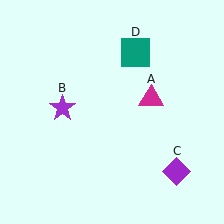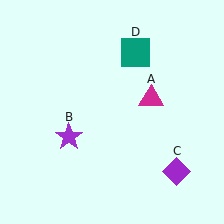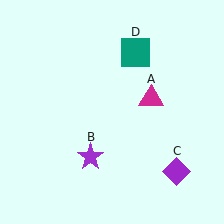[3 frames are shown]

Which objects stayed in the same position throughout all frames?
Magenta triangle (object A) and purple diamond (object C) and teal square (object D) remained stationary.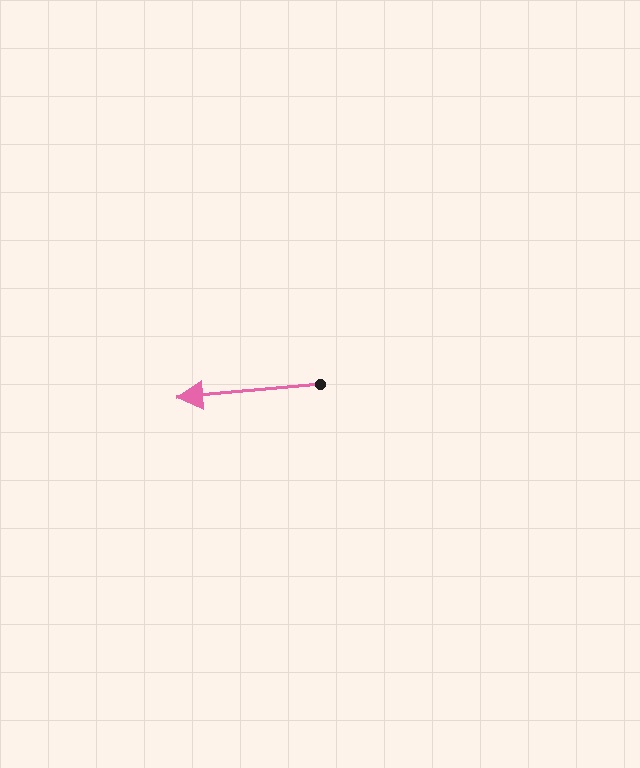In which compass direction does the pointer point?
West.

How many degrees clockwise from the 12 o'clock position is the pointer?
Approximately 265 degrees.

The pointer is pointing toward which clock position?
Roughly 9 o'clock.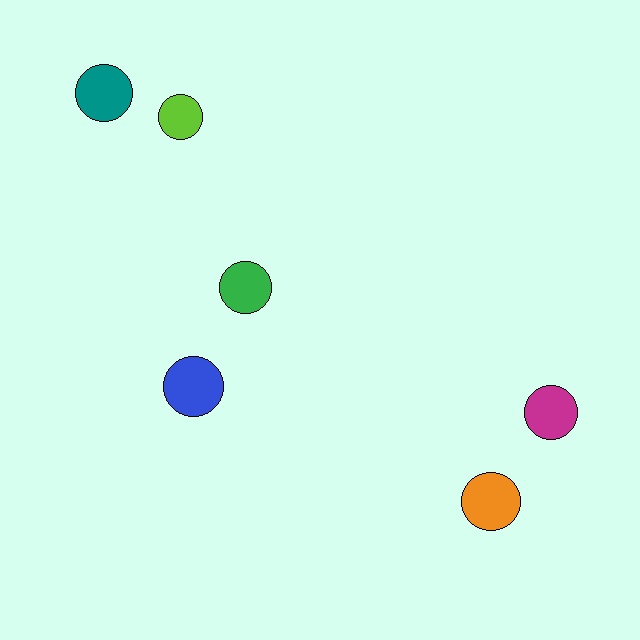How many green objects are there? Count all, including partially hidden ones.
There is 1 green object.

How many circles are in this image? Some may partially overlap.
There are 6 circles.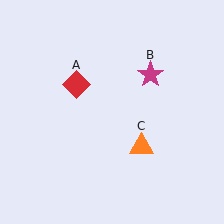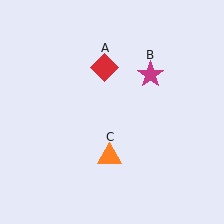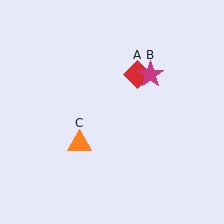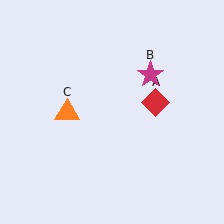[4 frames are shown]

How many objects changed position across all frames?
2 objects changed position: red diamond (object A), orange triangle (object C).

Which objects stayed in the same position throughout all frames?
Magenta star (object B) remained stationary.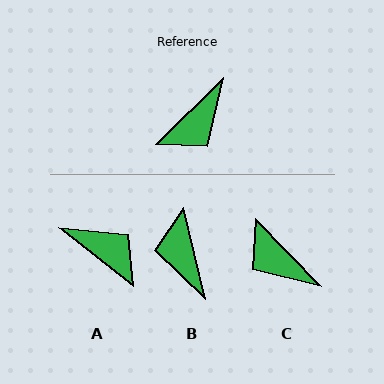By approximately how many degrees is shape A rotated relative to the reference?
Approximately 98 degrees counter-clockwise.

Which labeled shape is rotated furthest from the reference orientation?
B, about 121 degrees away.